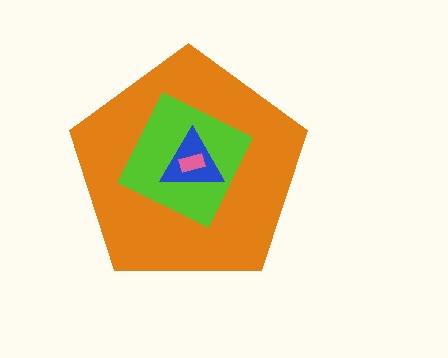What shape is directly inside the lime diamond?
The blue triangle.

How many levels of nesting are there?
4.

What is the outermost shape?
The orange pentagon.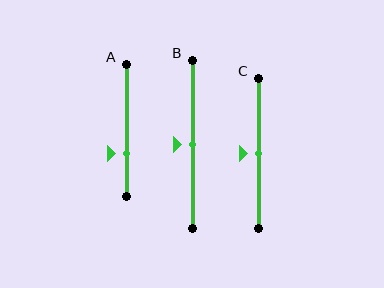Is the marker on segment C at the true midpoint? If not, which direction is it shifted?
Yes, the marker on segment C is at the true midpoint.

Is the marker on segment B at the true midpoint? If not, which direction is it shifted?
Yes, the marker on segment B is at the true midpoint.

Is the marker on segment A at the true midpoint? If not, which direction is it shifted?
No, the marker on segment A is shifted downward by about 17% of the segment length.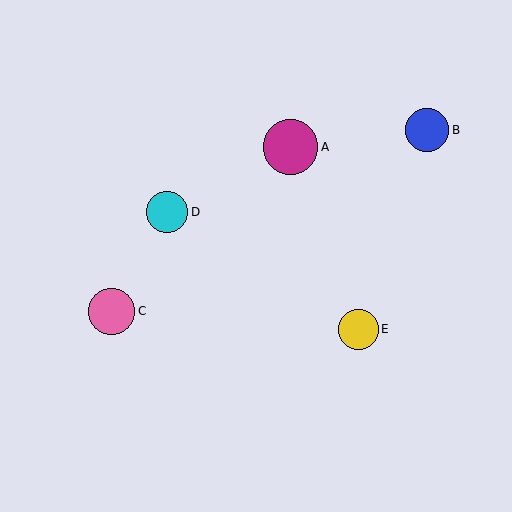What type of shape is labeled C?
Shape C is a pink circle.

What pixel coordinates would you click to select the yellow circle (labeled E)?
Click at (358, 329) to select the yellow circle E.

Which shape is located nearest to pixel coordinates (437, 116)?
The blue circle (labeled B) at (427, 130) is nearest to that location.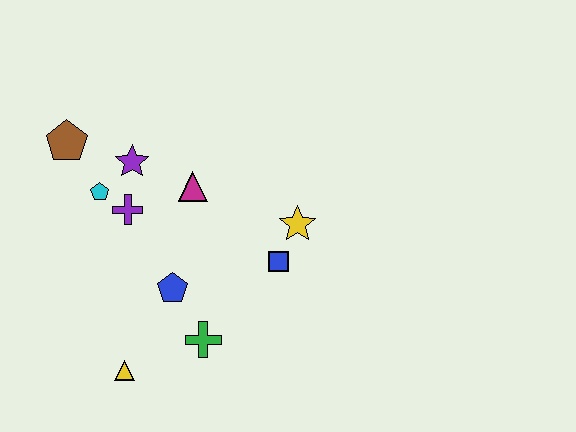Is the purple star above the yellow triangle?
Yes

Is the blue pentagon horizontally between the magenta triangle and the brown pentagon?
Yes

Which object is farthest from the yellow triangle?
The brown pentagon is farthest from the yellow triangle.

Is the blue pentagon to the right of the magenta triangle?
No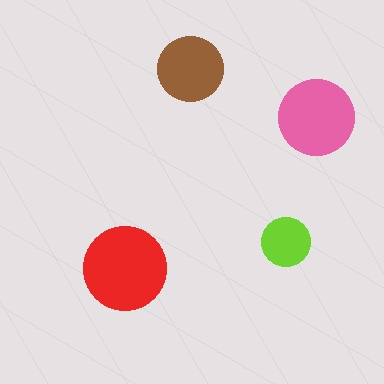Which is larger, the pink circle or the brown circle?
The pink one.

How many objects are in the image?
There are 4 objects in the image.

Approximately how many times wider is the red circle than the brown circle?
About 1.5 times wider.